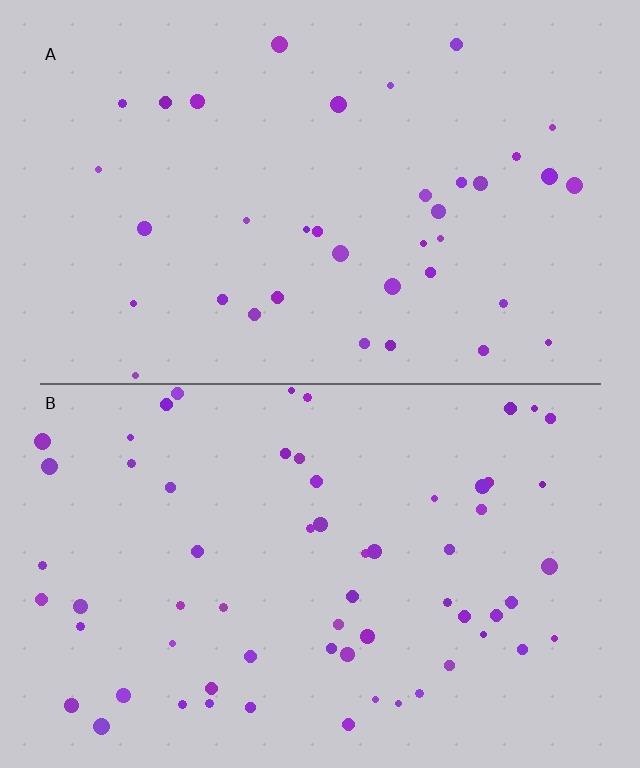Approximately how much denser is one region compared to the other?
Approximately 1.7× — region B over region A.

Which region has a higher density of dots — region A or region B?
B (the bottom).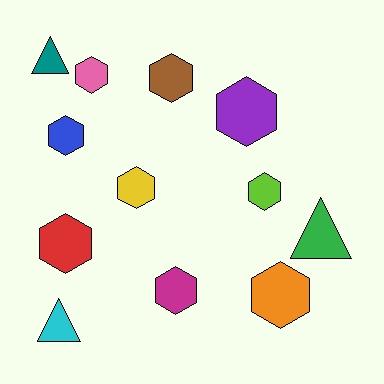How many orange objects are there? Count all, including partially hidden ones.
There is 1 orange object.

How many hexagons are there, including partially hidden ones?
There are 9 hexagons.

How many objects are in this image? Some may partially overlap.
There are 12 objects.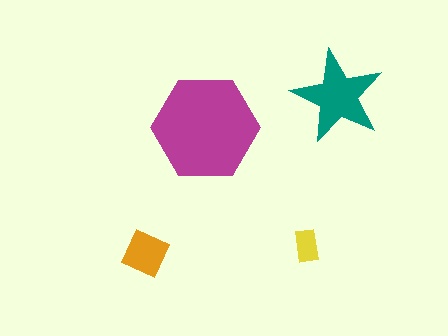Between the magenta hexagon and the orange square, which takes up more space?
The magenta hexagon.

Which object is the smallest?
The yellow rectangle.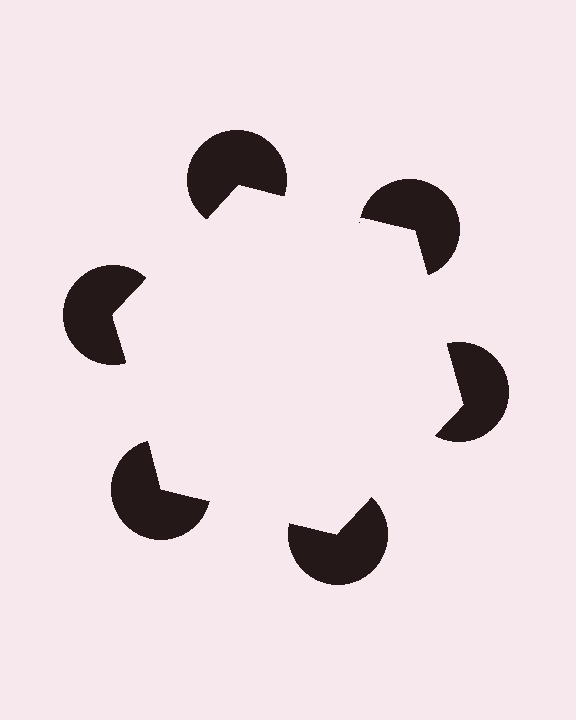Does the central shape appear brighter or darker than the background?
It typically appears slightly brighter than the background, even though no actual brightness change is drawn.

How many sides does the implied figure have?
6 sides.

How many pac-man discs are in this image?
There are 6 — one at each vertex of the illusory hexagon.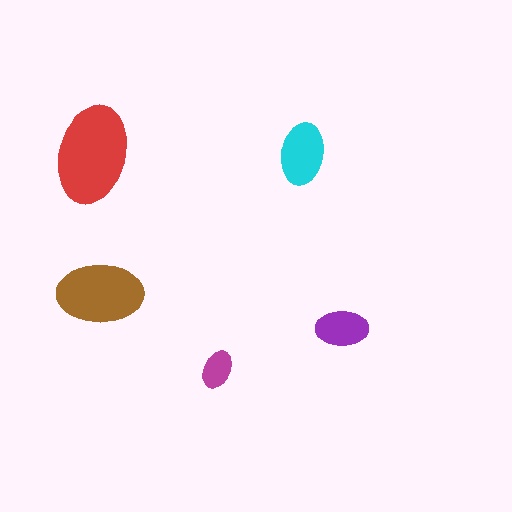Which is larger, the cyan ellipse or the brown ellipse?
The brown one.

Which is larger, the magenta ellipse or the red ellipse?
The red one.